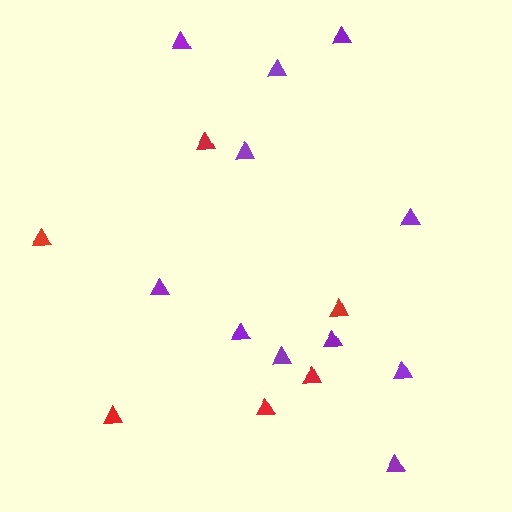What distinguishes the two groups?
There are 2 groups: one group of purple triangles (11) and one group of red triangles (6).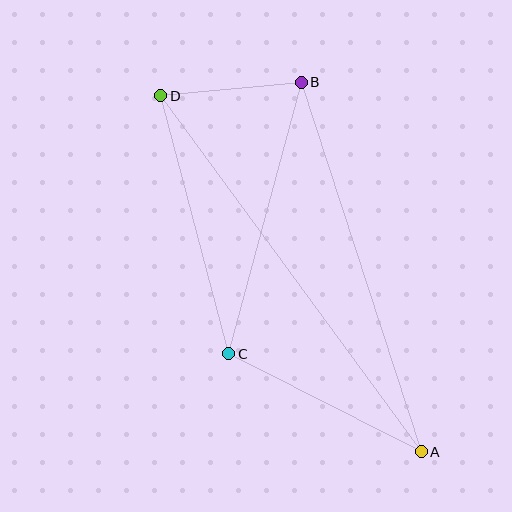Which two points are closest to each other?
Points B and D are closest to each other.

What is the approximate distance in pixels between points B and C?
The distance between B and C is approximately 281 pixels.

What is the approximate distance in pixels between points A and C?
The distance between A and C is approximately 216 pixels.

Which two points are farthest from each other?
Points A and D are farthest from each other.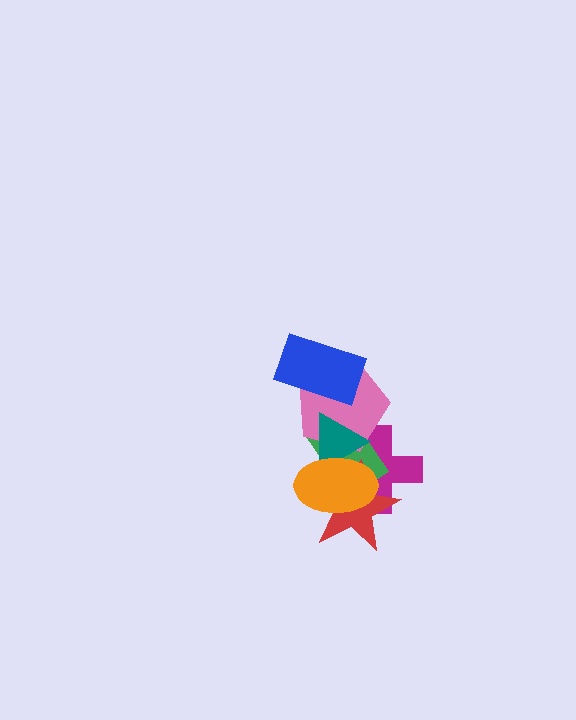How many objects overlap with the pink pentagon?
5 objects overlap with the pink pentagon.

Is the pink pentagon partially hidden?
Yes, it is partially covered by another shape.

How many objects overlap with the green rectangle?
5 objects overlap with the green rectangle.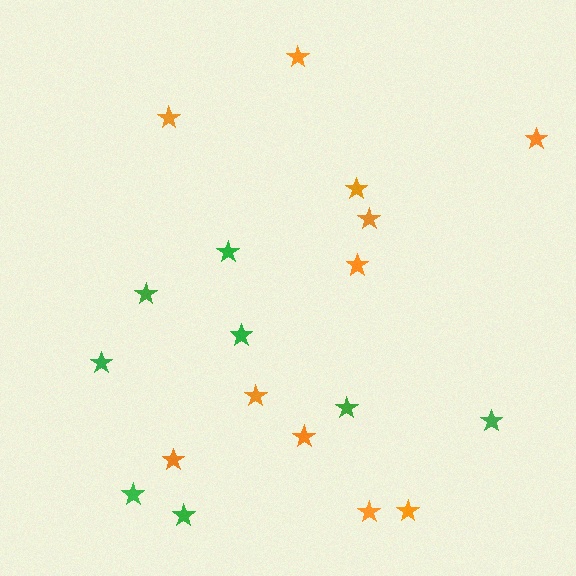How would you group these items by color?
There are 2 groups: one group of orange stars (11) and one group of green stars (8).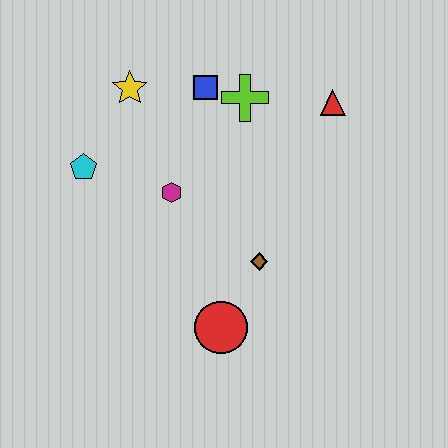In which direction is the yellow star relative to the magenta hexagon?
The yellow star is above the magenta hexagon.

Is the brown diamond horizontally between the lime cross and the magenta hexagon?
No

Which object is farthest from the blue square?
The red circle is farthest from the blue square.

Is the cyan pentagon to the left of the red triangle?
Yes